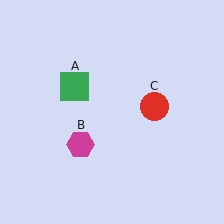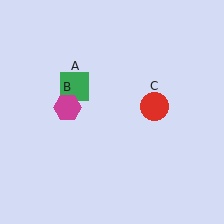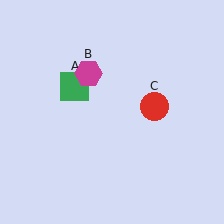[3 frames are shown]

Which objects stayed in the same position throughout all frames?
Green square (object A) and red circle (object C) remained stationary.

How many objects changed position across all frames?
1 object changed position: magenta hexagon (object B).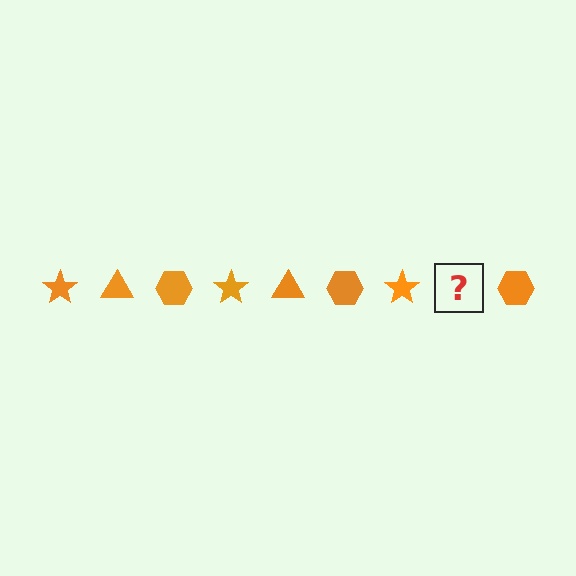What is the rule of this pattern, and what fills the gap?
The rule is that the pattern cycles through star, triangle, hexagon shapes in orange. The gap should be filled with an orange triangle.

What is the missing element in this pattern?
The missing element is an orange triangle.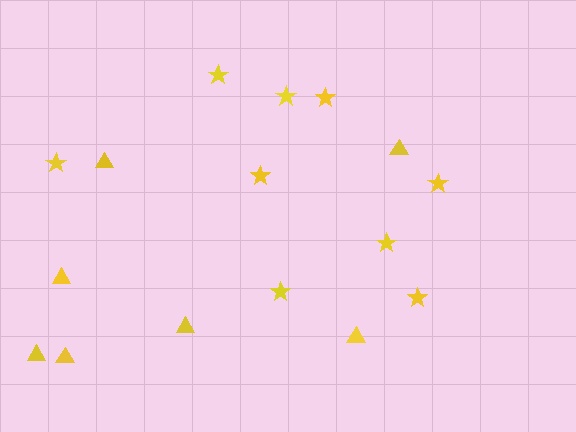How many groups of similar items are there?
There are 2 groups: one group of stars (9) and one group of triangles (7).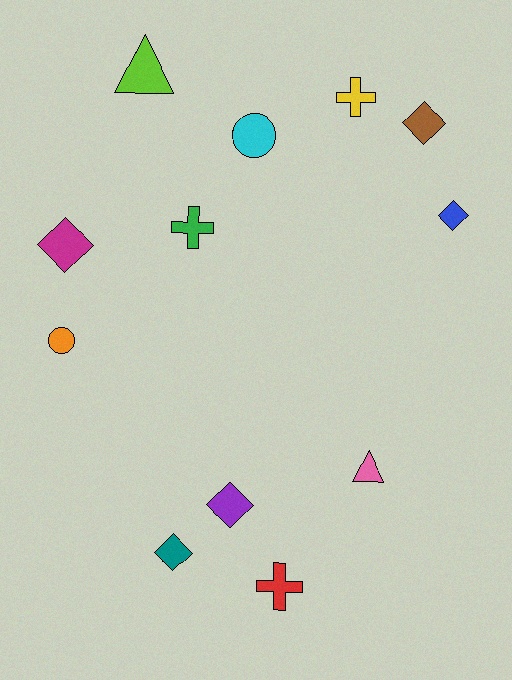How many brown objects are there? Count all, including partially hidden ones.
There is 1 brown object.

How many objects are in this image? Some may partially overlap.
There are 12 objects.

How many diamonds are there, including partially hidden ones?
There are 5 diamonds.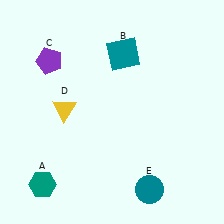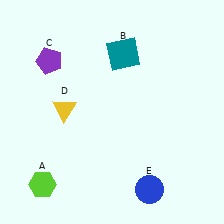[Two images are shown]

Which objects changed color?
A changed from teal to lime. E changed from teal to blue.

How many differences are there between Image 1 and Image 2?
There are 2 differences between the two images.